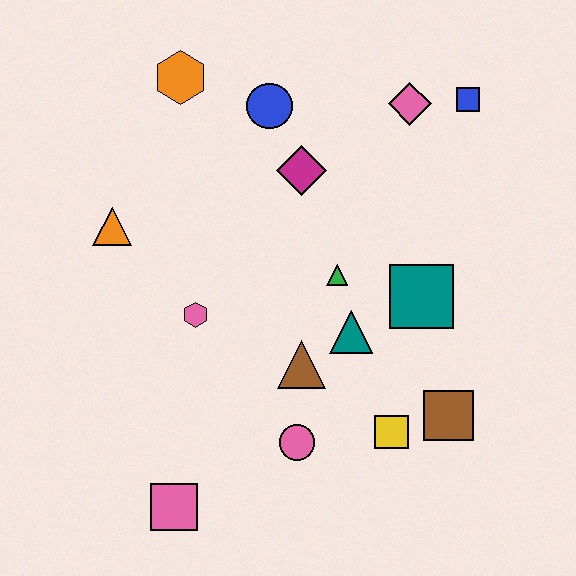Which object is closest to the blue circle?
The magenta diamond is closest to the blue circle.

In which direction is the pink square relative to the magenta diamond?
The pink square is below the magenta diamond.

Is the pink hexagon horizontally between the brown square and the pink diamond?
No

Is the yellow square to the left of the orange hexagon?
No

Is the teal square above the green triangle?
No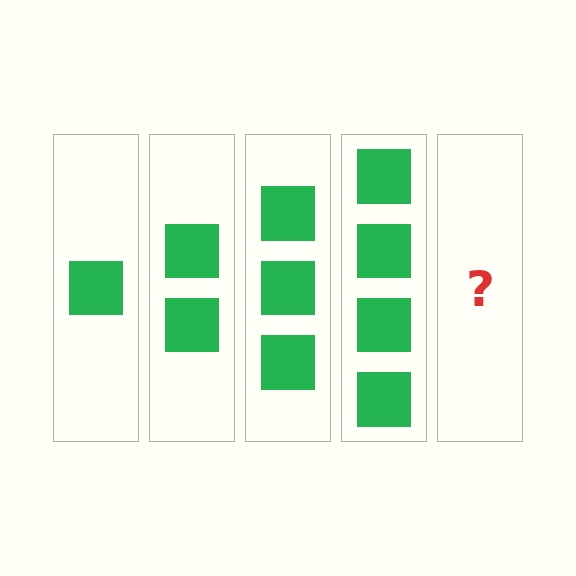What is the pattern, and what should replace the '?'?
The pattern is that each step adds one more square. The '?' should be 5 squares.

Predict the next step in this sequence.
The next step is 5 squares.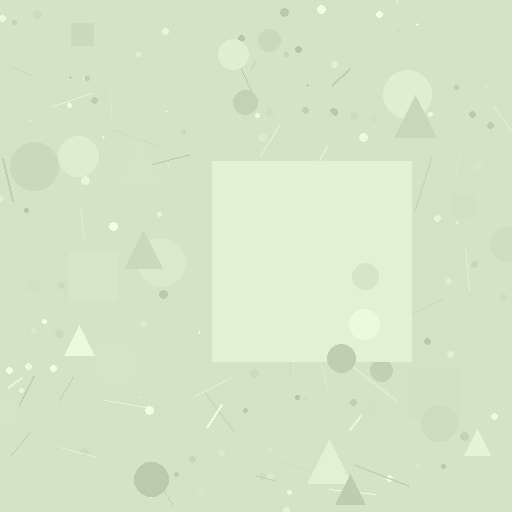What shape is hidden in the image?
A square is hidden in the image.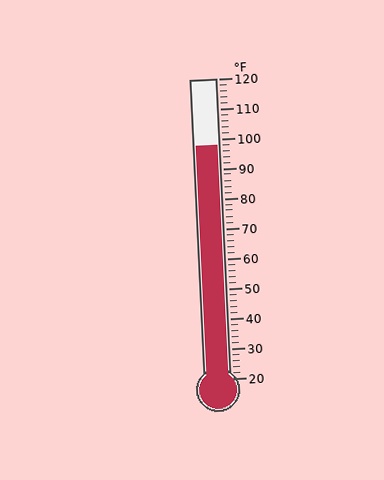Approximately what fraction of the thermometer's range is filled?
The thermometer is filled to approximately 80% of its range.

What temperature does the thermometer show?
The thermometer shows approximately 98°F.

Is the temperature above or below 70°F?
The temperature is above 70°F.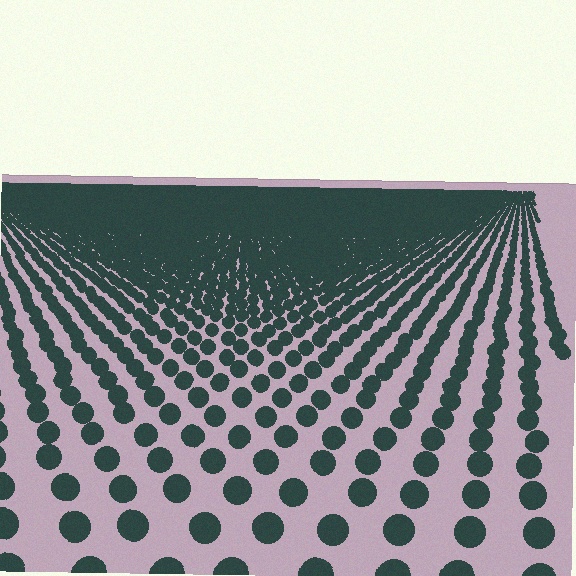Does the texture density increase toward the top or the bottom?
Density increases toward the top.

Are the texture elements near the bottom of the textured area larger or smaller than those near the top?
Larger. Near the bottom, elements are closer to the viewer and appear at a bigger on-screen size.